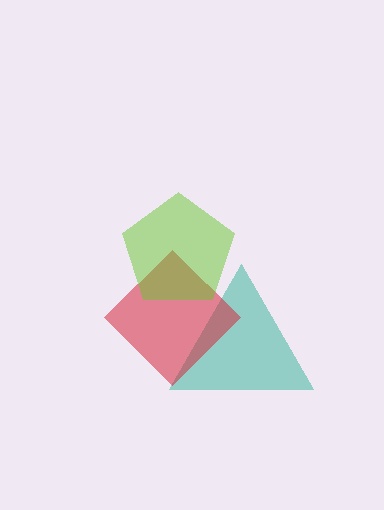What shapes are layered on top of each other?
The layered shapes are: a teal triangle, a red diamond, a lime pentagon.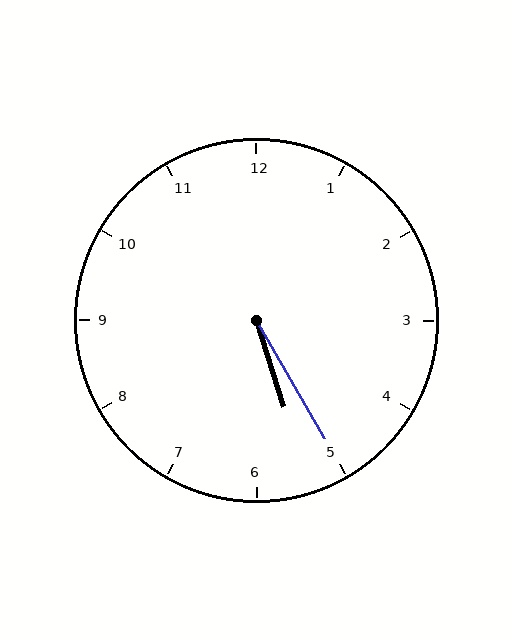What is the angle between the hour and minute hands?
Approximately 12 degrees.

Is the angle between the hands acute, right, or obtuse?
It is acute.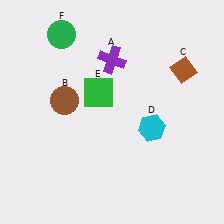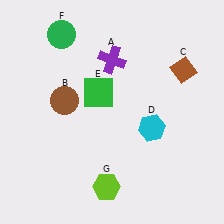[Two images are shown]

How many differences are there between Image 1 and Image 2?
There is 1 difference between the two images.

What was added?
A lime hexagon (G) was added in Image 2.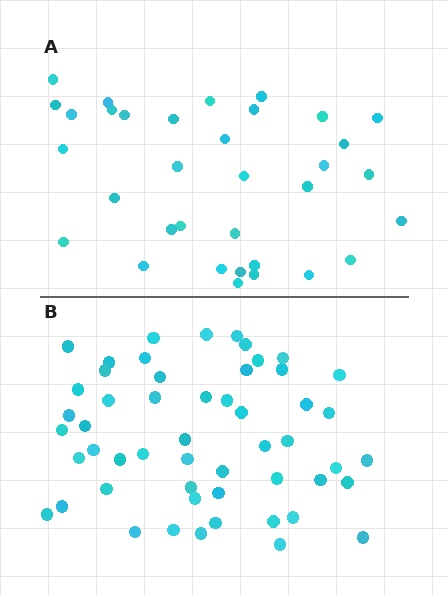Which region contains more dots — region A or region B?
Region B (the bottom region) has more dots.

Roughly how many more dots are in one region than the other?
Region B has approximately 20 more dots than region A.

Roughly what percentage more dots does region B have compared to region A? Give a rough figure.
About 55% more.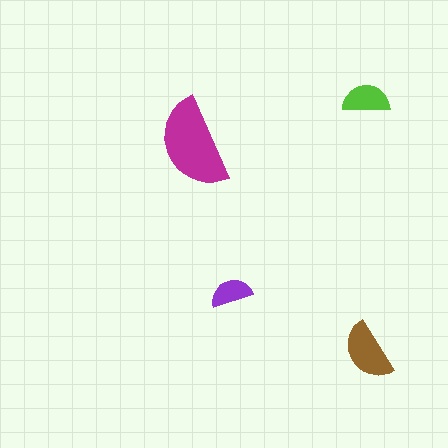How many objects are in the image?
There are 4 objects in the image.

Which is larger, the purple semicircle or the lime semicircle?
The lime one.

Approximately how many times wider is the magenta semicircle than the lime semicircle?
About 2 times wider.